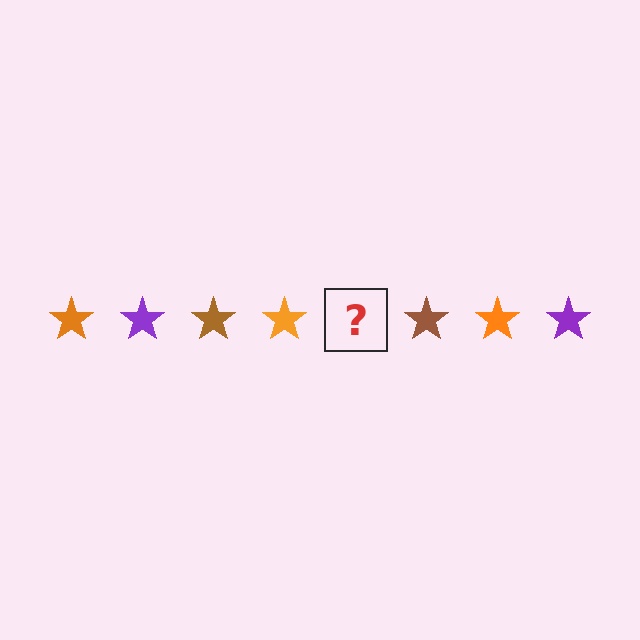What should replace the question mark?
The question mark should be replaced with a purple star.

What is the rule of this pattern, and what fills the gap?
The rule is that the pattern cycles through orange, purple, brown stars. The gap should be filled with a purple star.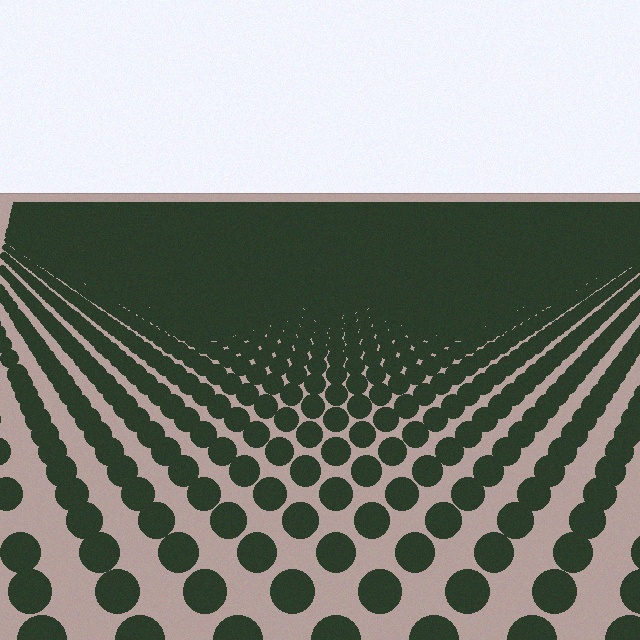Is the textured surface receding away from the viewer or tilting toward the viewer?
The surface is receding away from the viewer. Texture elements get smaller and denser toward the top.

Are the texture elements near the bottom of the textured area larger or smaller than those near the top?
Larger. Near the bottom, elements are closer to the viewer and appear at a bigger on-screen size.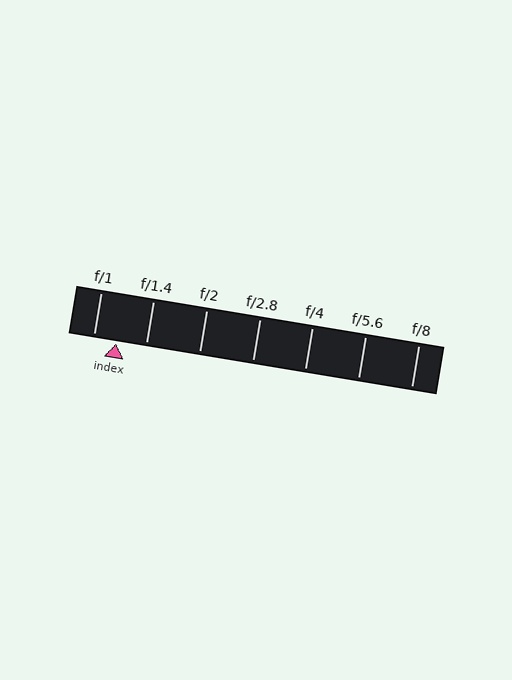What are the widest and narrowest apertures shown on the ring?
The widest aperture shown is f/1 and the narrowest is f/8.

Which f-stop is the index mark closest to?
The index mark is closest to f/1.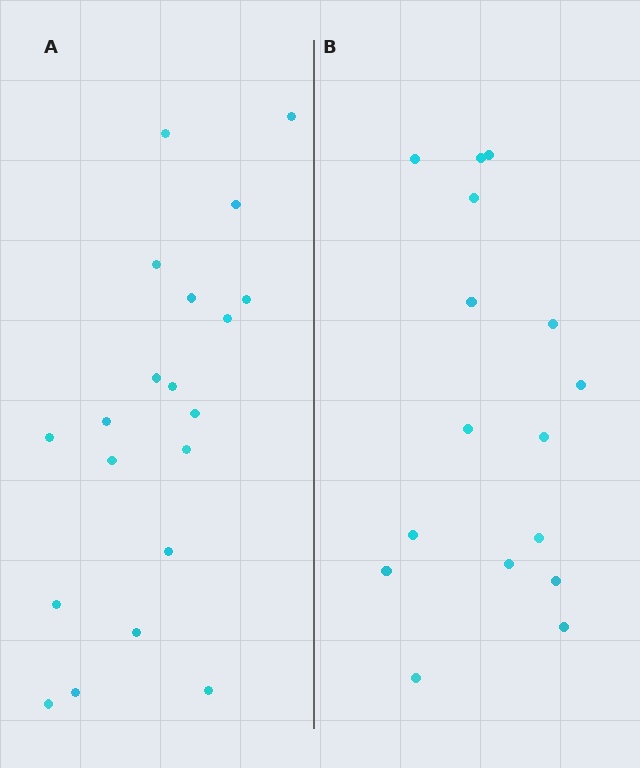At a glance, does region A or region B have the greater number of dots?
Region A (the left region) has more dots.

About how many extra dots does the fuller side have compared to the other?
Region A has about 4 more dots than region B.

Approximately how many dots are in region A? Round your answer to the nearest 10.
About 20 dots.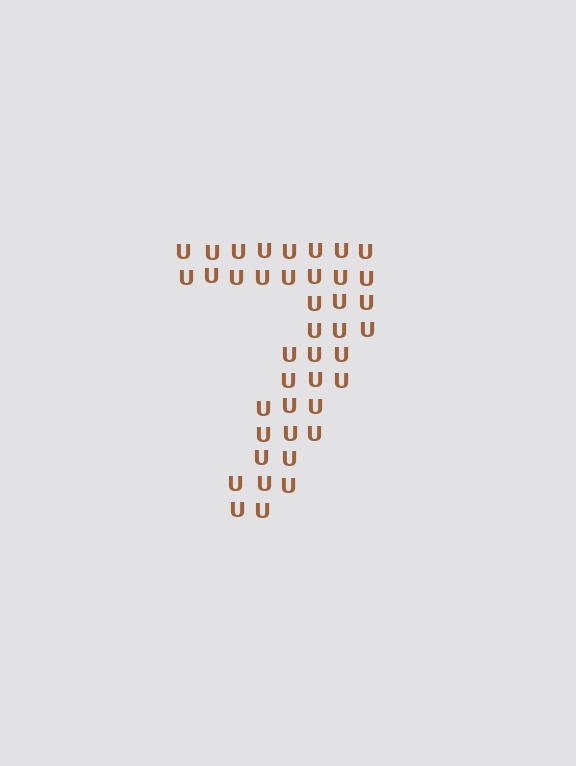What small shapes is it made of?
It is made of small letter U's.